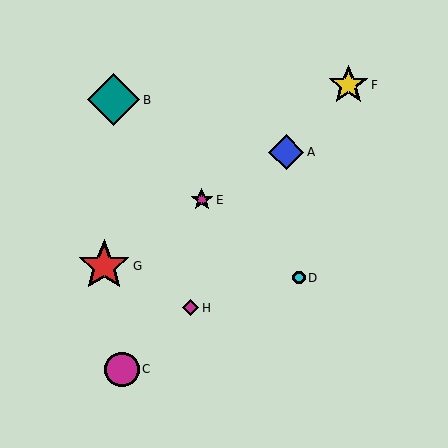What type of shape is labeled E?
Shape E is a magenta star.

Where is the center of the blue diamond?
The center of the blue diamond is at (286, 152).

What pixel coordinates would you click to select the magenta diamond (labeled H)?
Click at (191, 308) to select the magenta diamond H.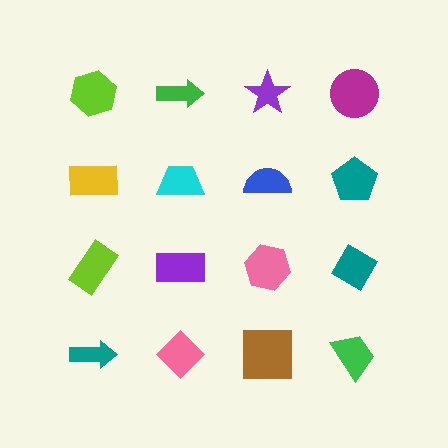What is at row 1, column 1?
A lime hexagon.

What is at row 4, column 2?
A pink diamond.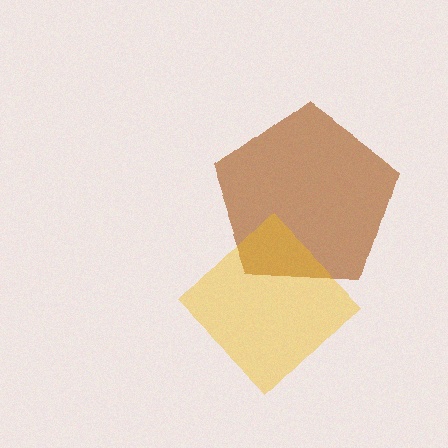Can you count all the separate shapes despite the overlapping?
Yes, there are 2 separate shapes.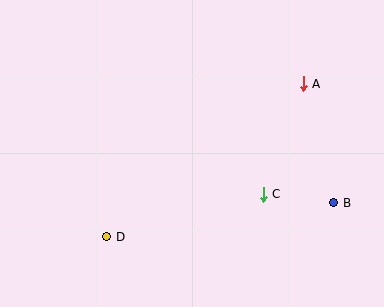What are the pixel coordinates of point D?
Point D is at (107, 237).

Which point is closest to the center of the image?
Point C at (263, 194) is closest to the center.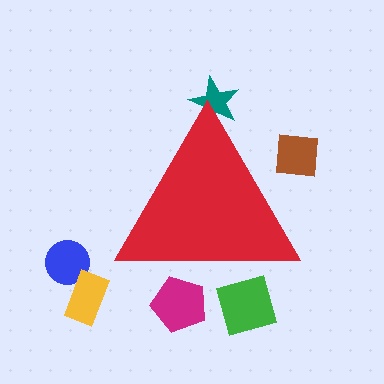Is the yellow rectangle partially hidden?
No, the yellow rectangle is fully visible.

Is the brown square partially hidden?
Yes, the brown square is partially hidden behind the red triangle.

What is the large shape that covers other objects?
A red triangle.